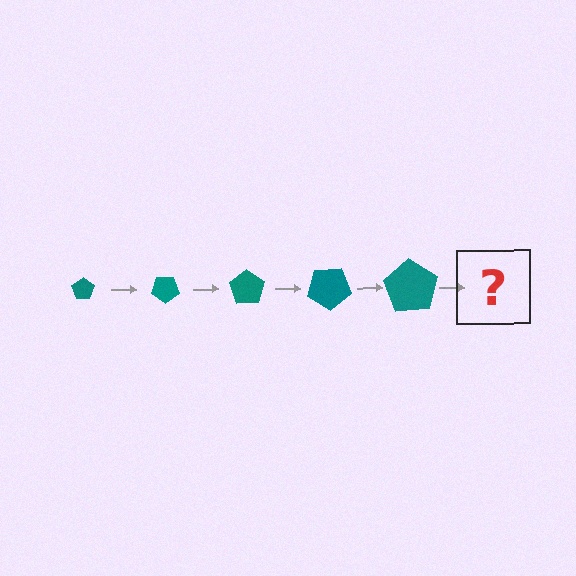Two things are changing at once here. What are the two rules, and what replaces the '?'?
The two rules are that the pentagon grows larger each step and it rotates 35 degrees each step. The '?' should be a pentagon, larger than the previous one and rotated 175 degrees from the start.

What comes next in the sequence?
The next element should be a pentagon, larger than the previous one and rotated 175 degrees from the start.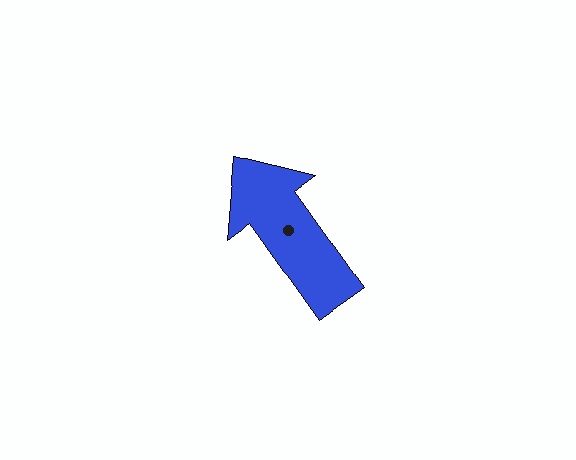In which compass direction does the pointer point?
Northwest.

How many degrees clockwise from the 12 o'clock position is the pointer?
Approximately 324 degrees.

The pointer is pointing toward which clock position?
Roughly 11 o'clock.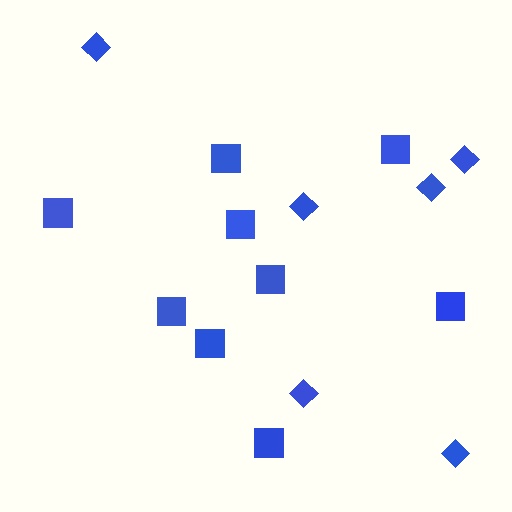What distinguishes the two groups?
There are 2 groups: one group of diamonds (6) and one group of squares (9).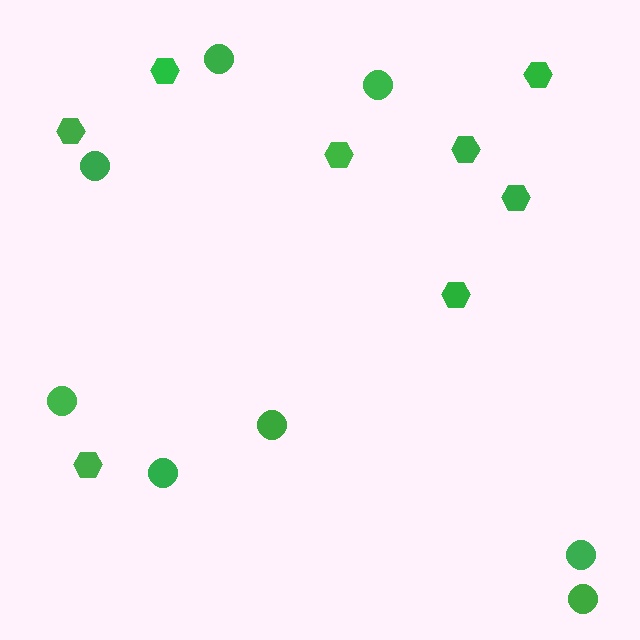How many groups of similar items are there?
There are 2 groups: one group of hexagons (8) and one group of circles (8).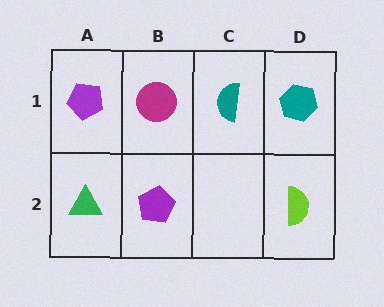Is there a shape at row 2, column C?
No, that cell is empty.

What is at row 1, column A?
A purple pentagon.